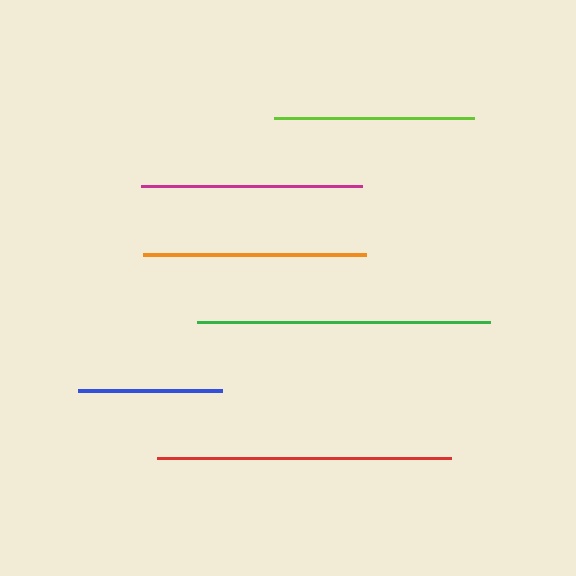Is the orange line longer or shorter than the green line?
The green line is longer than the orange line.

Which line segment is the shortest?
The blue line is the shortest at approximately 144 pixels.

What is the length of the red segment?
The red segment is approximately 294 pixels long.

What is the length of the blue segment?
The blue segment is approximately 144 pixels long.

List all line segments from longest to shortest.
From longest to shortest: red, green, orange, magenta, lime, blue.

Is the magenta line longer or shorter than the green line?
The green line is longer than the magenta line.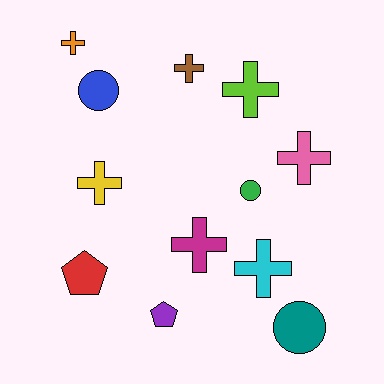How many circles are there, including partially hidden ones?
There are 3 circles.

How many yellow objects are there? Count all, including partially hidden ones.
There is 1 yellow object.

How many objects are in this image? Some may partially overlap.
There are 12 objects.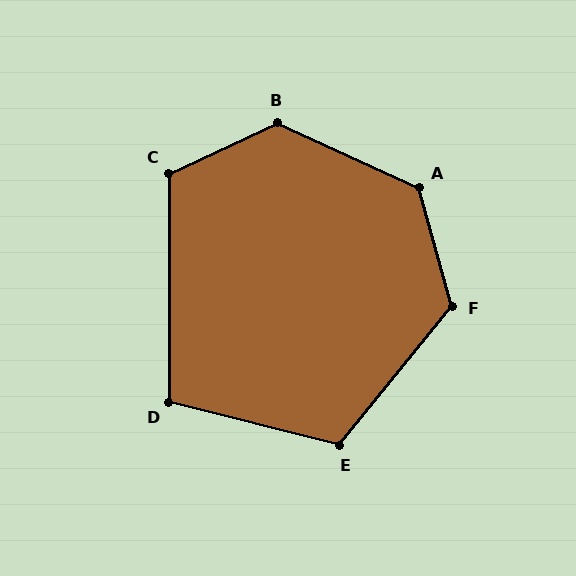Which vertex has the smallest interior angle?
D, at approximately 104 degrees.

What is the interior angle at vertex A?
Approximately 130 degrees (obtuse).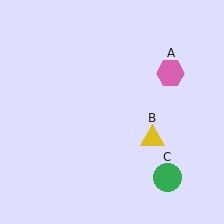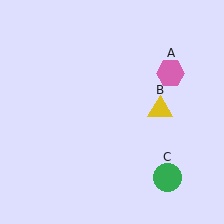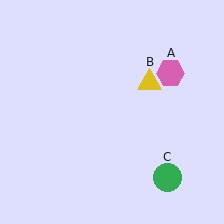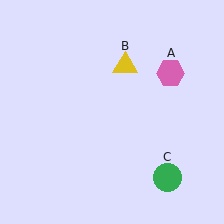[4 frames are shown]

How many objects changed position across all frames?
1 object changed position: yellow triangle (object B).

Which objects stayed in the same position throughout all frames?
Pink hexagon (object A) and green circle (object C) remained stationary.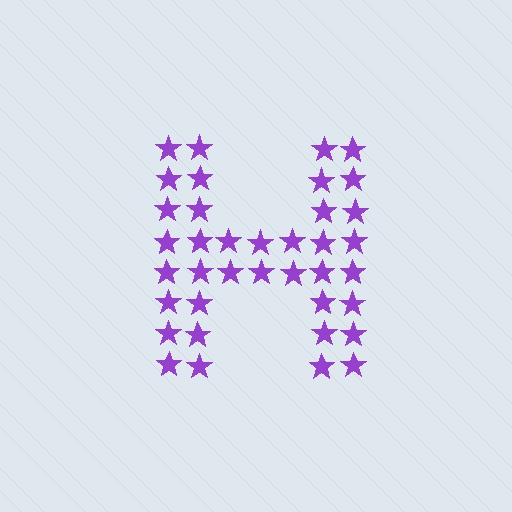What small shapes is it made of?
It is made of small stars.